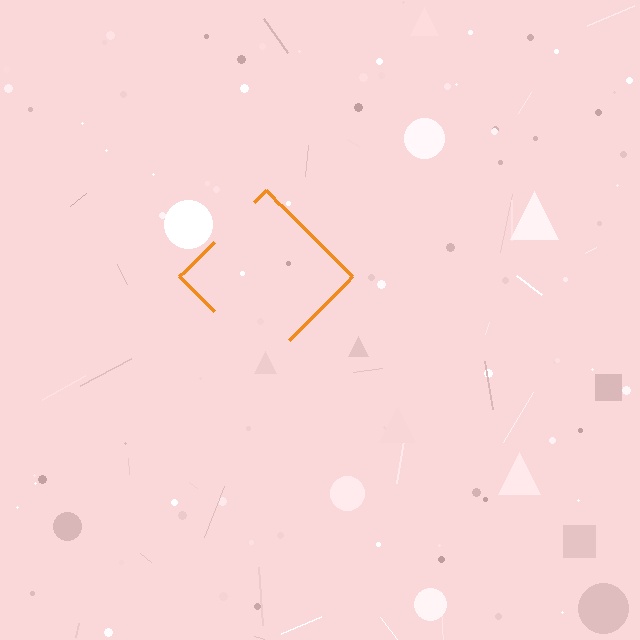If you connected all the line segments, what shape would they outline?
They would outline a diamond.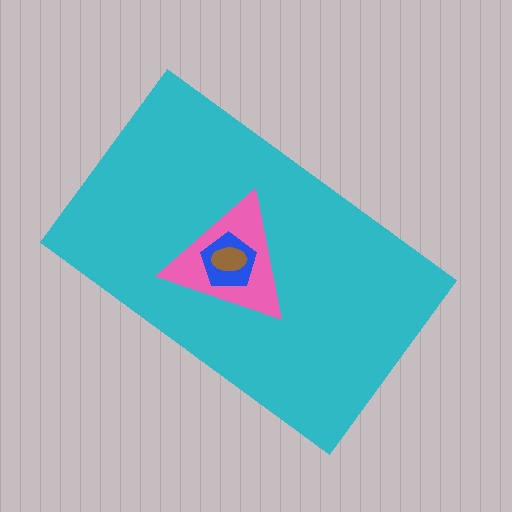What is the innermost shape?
The brown ellipse.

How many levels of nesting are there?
4.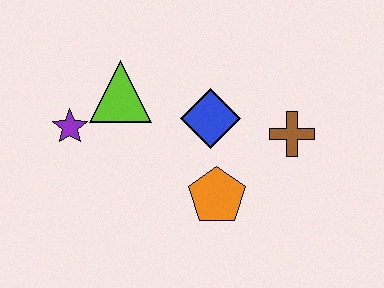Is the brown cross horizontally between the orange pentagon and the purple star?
No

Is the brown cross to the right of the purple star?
Yes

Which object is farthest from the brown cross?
The purple star is farthest from the brown cross.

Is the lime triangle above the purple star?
Yes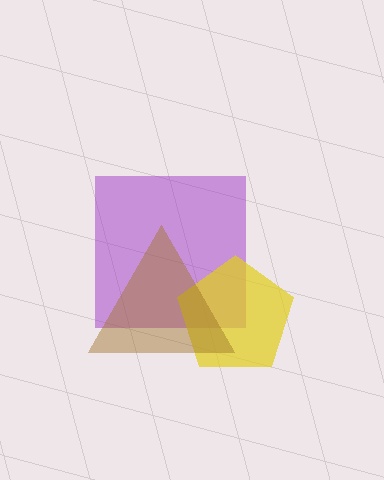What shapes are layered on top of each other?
The layered shapes are: a purple square, a yellow pentagon, a brown triangle.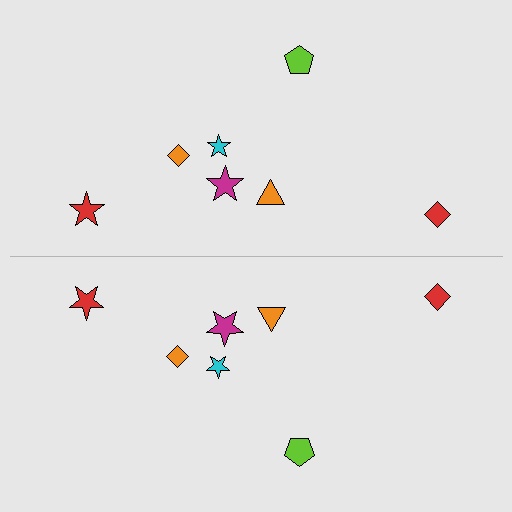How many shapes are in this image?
There are 14 shapes in this image.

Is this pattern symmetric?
Yes, this pattern has bilateral (reflection) symmetry.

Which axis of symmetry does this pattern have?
The pattern has a horizontal axis of symmetry running through the center of the image.